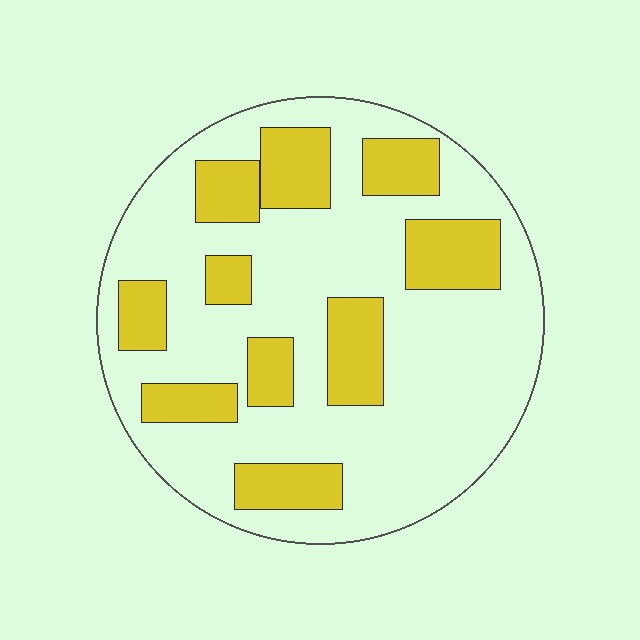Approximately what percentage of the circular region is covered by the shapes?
Approximately 30%.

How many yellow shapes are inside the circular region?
10.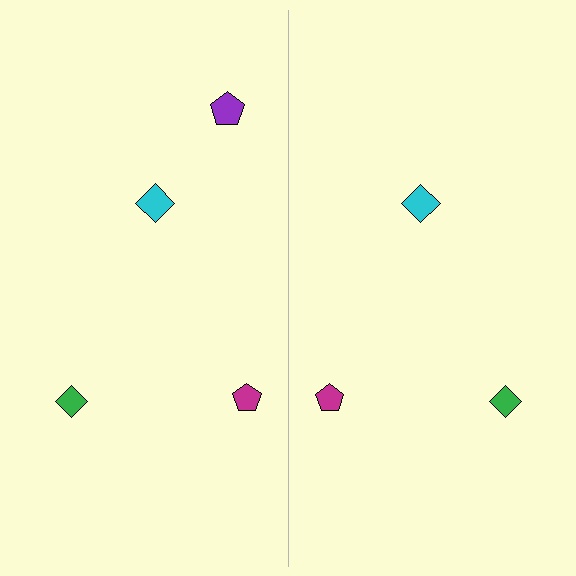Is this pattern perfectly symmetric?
No, the pattern is not perfectly symmetric. A purple pentagon is missing from the right side.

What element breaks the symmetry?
A purple pentagon is missing from the right side.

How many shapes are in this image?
There are 7 shapes in this image.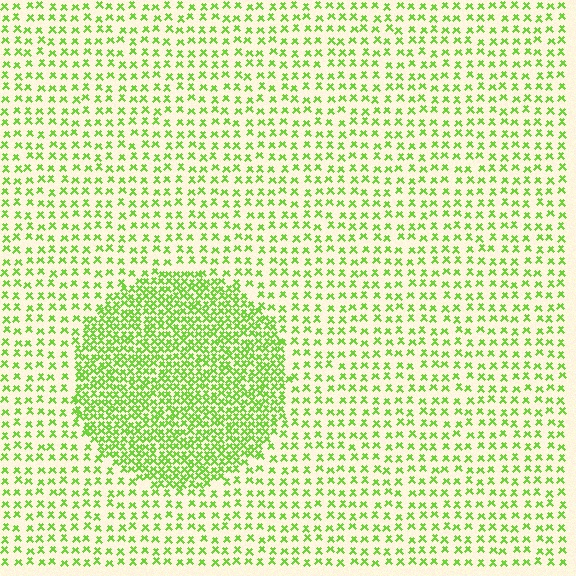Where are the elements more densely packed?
The elements are more densely packed inside the circle boundary.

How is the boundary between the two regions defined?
The boundary is defined by a change in element density (approximately 2.4x ratio). All elements are the same color, size, and shape.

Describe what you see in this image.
The image contains small lime elements arranged at two different densities. A circle-shaped region is visible where the elements are more densely packed than the surrounding area.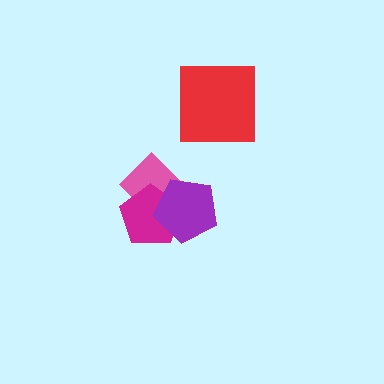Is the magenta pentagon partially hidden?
Yes, it is partially covered by another shape.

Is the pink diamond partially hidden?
Yes, it is partially covered by another shape.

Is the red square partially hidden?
No, no other shape covers it.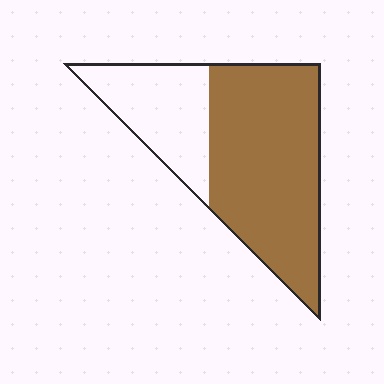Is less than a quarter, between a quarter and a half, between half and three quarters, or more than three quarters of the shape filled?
Between half and three quarters.